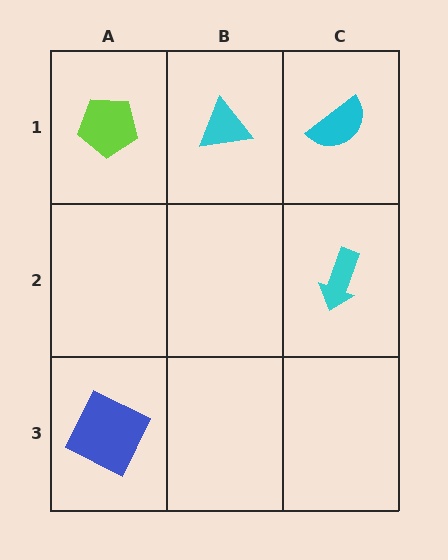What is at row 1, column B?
A cyan triangle.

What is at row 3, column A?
A blue square.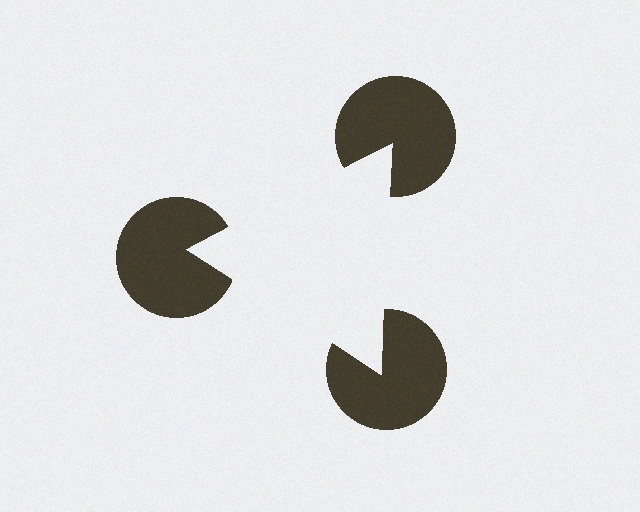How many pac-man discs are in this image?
There are 3 — one at each vertex of the illusory triangle.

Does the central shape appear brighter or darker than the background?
It typically appears slightly brighter than the background, even though no actual brightness change is drawn.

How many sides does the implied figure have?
3 sides.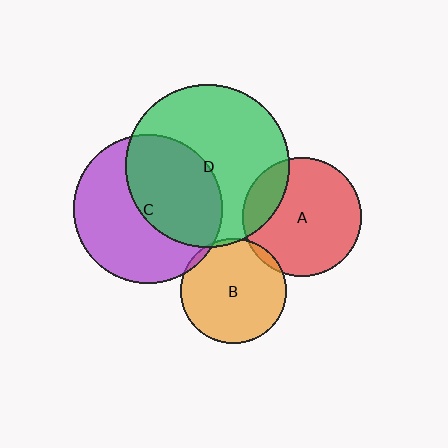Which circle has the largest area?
Circle D (green).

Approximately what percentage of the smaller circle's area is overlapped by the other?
Approximately 20%.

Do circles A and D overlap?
Yes.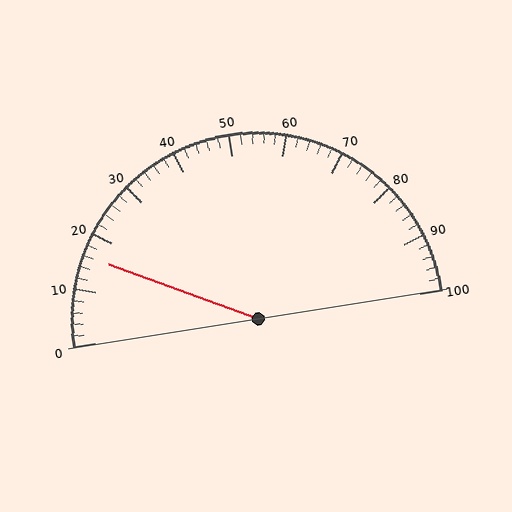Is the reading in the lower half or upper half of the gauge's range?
The reading is in the lower half of the range (0 to 100).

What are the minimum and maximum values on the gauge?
The gauge ranges from 0 to 100.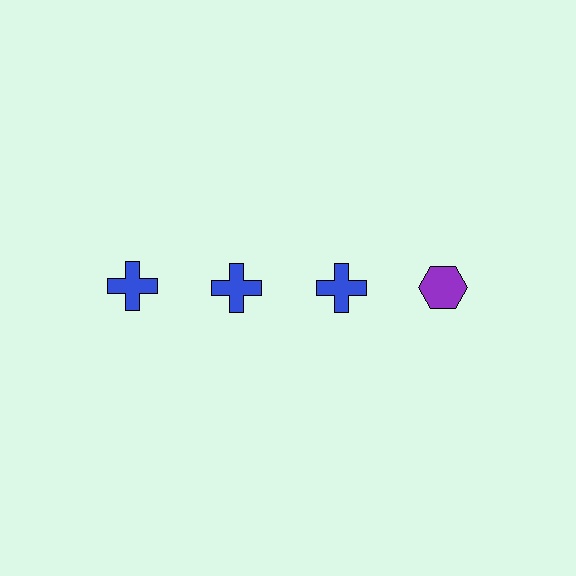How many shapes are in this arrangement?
There are 4 shapes arranged in a grid pattern.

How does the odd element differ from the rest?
It differs in both color (purple instead of blue) and shape (hexagon instead of cross).